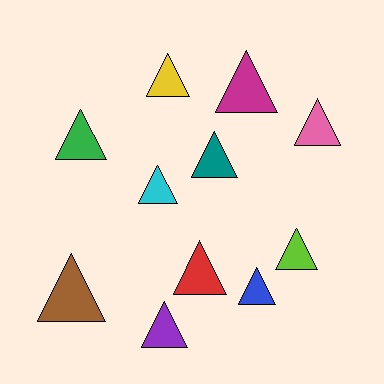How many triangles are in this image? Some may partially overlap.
There are 11 triangles.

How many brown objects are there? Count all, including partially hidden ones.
There is 1 brown object.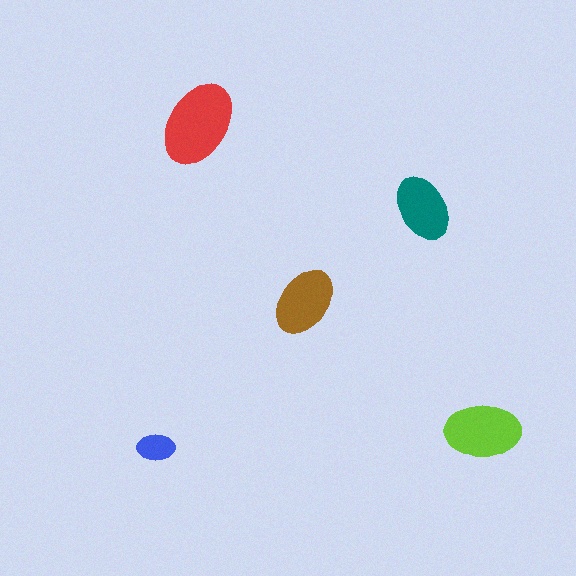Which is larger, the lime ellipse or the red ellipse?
The red one.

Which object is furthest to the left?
The blue ellipse is leftmost.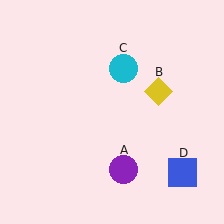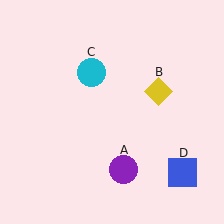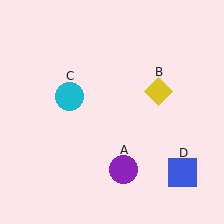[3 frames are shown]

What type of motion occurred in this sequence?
The cyan circle (object C) rotated counterclockwise around the center of the scene.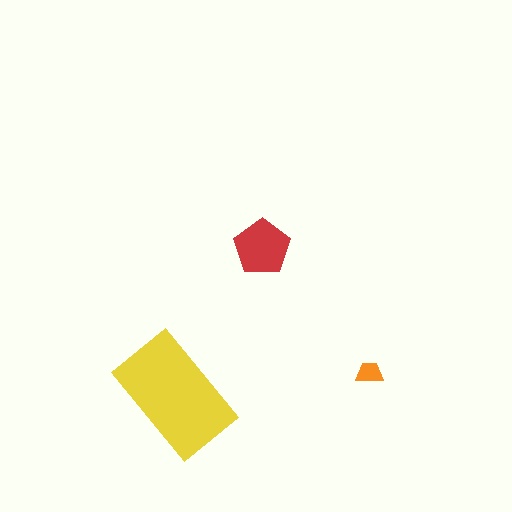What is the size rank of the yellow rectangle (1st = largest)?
1st.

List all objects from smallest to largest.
The orange trapezoid, the red pentagon, the yellow rectangle.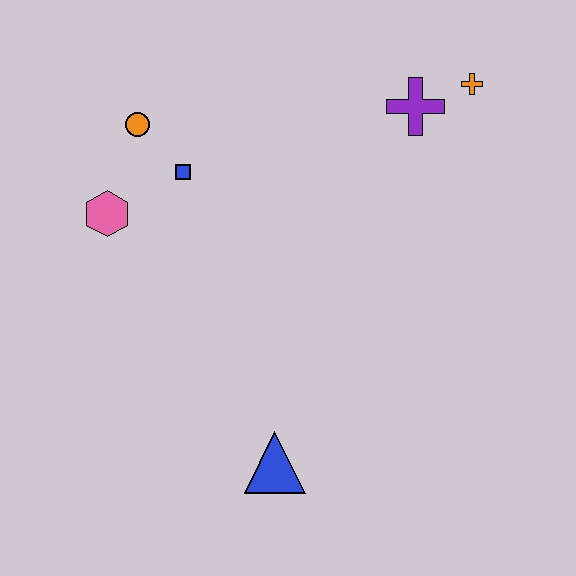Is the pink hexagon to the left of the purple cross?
Yes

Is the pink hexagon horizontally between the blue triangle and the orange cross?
No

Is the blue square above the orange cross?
No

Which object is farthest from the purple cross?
The blue triangle is farthest from the purple cross.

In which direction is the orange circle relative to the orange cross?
The orange circle is to the left of the orange cross.